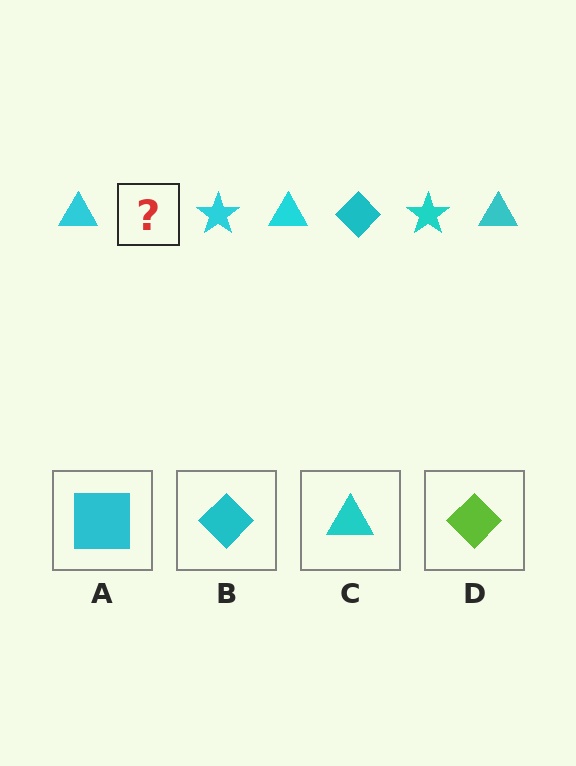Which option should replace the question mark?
Option B.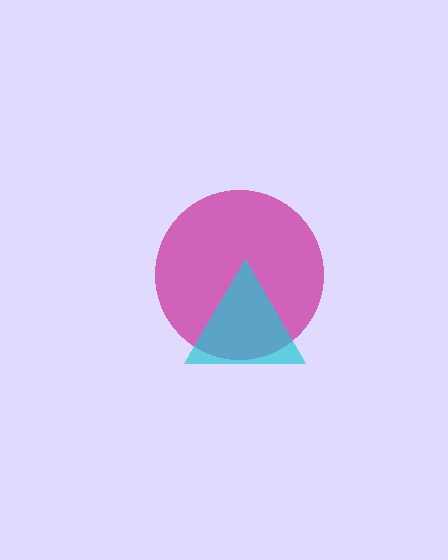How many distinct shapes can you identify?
There are 2 distinct shapes: a magenta circle, a cyan triangle.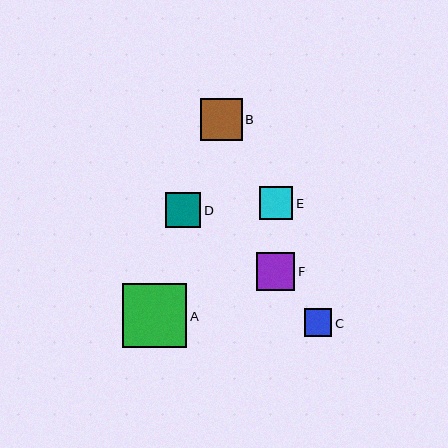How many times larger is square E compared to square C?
Square E is approximately 1.2 times the size of square C.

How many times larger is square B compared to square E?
Square B is approximately 1.2 times the size of square E.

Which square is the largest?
Square A is the largest with a size of approximately 64 pixels.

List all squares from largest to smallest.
From largest to smallest: A, B, F, D, E, C.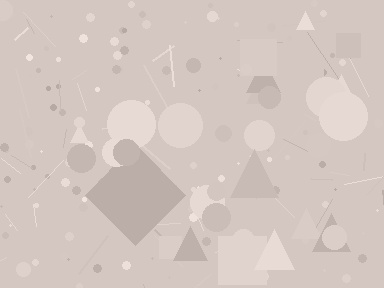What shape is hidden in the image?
A diamond is hidden in the image.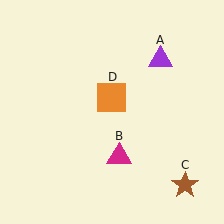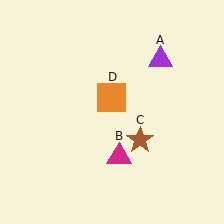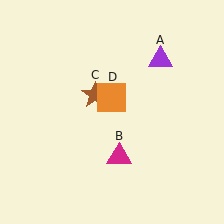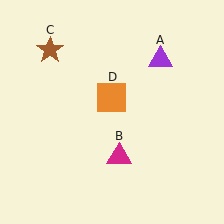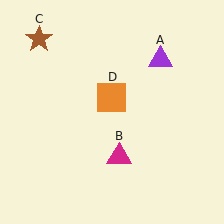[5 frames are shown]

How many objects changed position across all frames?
1 object changed position: brown star (object C).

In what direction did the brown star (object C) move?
The brown star (object C) moved up and to the left.